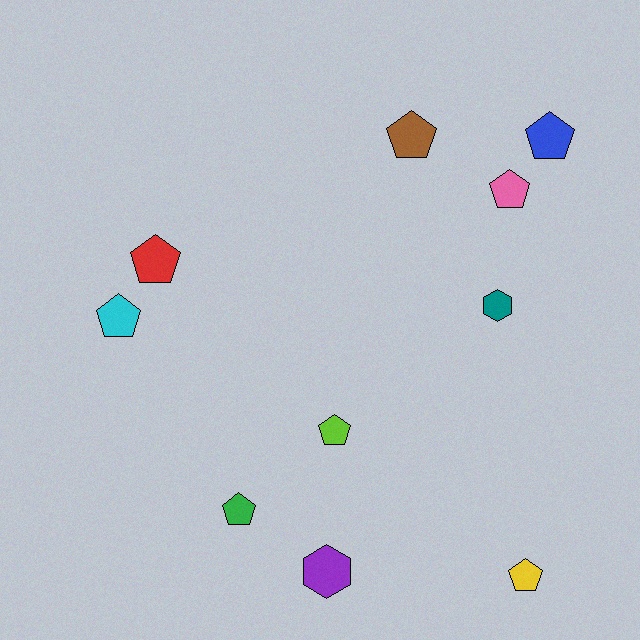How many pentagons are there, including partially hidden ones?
There are 8 pentagons.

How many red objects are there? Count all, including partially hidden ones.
There is 1 red object.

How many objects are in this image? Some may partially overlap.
There are 10 objects.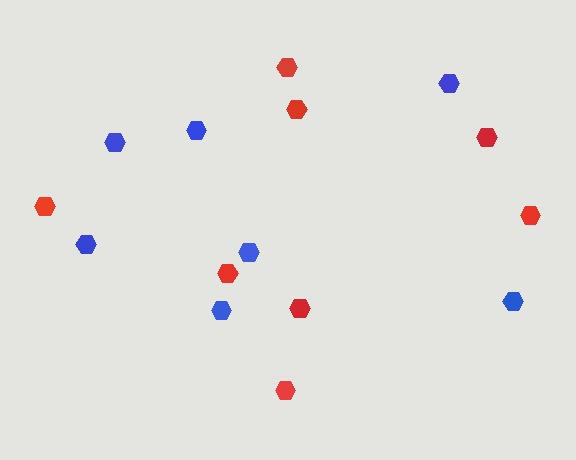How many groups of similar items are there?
There are 2 groups: one group of red hexagons (8) and one group of blue hexagons (7).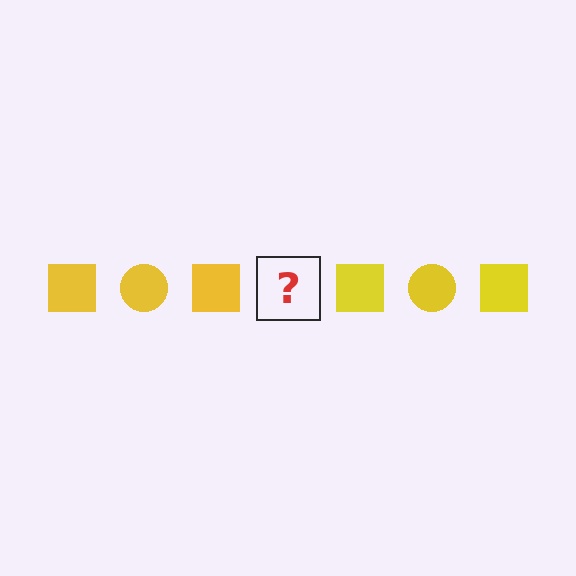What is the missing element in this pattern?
The missing element is a yellow circle.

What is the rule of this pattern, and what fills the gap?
The rule is that the pattern cycles through square, circle shapes in yellow. The gap should be filled with a yellow circle.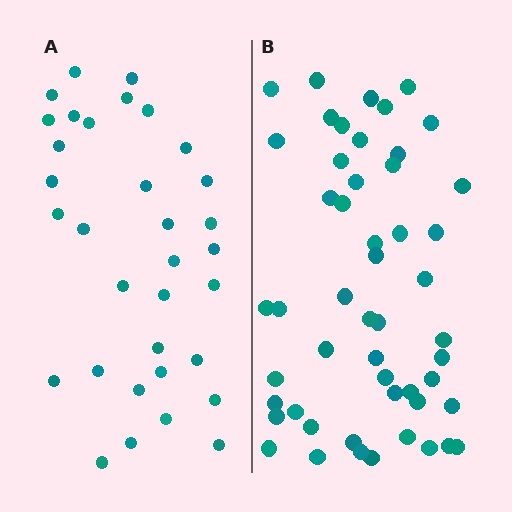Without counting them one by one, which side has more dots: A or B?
Region B (the right region) has more dots.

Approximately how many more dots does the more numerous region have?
Region B has approximately 20 more dots than region A.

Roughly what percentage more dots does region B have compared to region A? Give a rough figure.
About 55% more.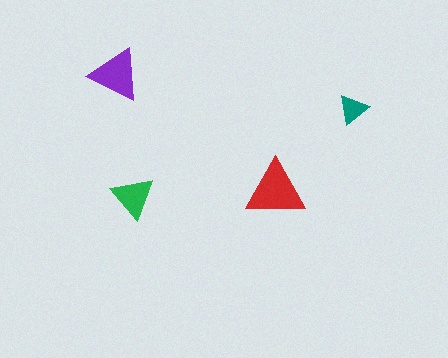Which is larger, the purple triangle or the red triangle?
The red one.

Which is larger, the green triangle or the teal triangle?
The green one.